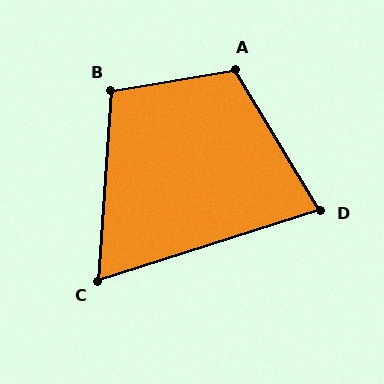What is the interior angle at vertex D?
Approximately 76 degrees (acute).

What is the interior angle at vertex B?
Approximately 104 degrees (obtuse).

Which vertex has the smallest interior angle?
C, at approximately 68 degrees.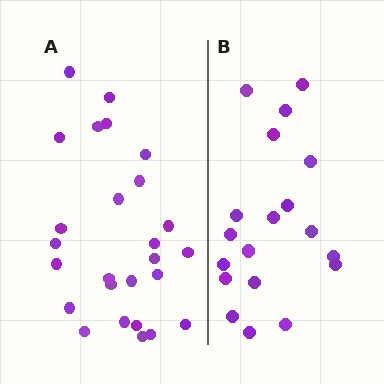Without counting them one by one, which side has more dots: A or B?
Region A (the left region) has more dots.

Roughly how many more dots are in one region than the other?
Region A has roughly 8 or so more dots than region B.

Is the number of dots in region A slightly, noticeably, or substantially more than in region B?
Region A has noticeably more, but not dramatically so. The ratio is roughly 1.4 to 1.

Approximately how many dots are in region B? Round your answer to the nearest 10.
About 20 dots. (The exact count is 19, which rounds to 20.)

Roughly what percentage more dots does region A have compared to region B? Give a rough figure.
About 35% more.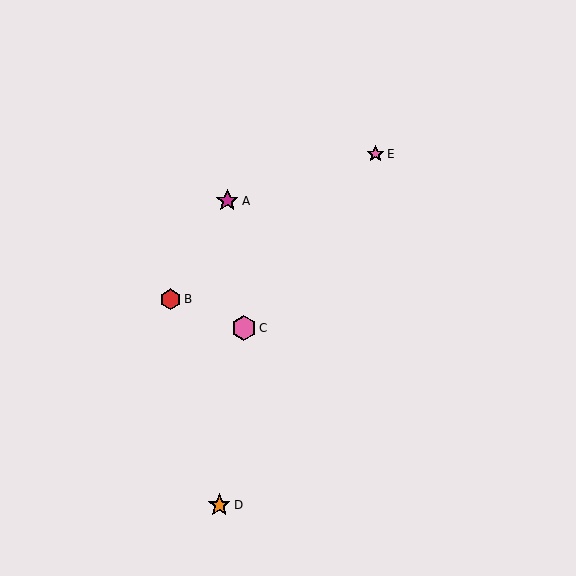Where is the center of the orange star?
The center of the orange star is at (219, 505).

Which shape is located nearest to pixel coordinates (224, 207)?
The magenta star (labeled A) at (227, 201) is nearest to that location.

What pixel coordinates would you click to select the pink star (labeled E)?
Click at (376, 154) to select the pink star E.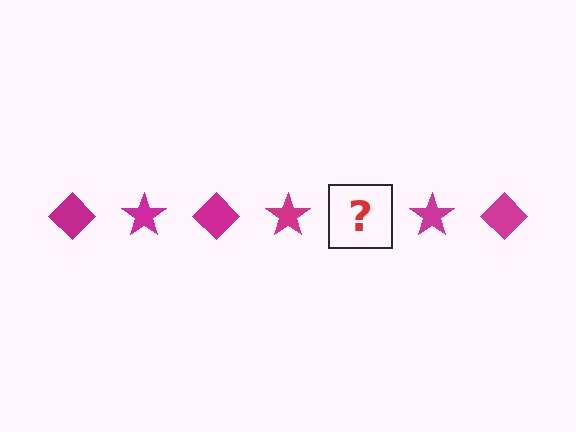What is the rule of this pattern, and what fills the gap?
The rule is that the pattern cycles through diamond, star shapes in magenta. The gap should be filled with a magenta diamond.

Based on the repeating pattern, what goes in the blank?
The blank should be a magenta diamond.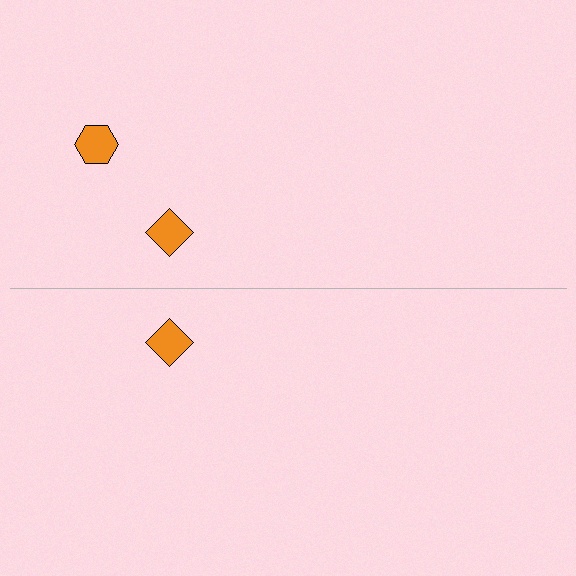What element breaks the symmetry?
A orange hexagon is missing from the bottom side.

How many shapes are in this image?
There are 3 shapes in this image.